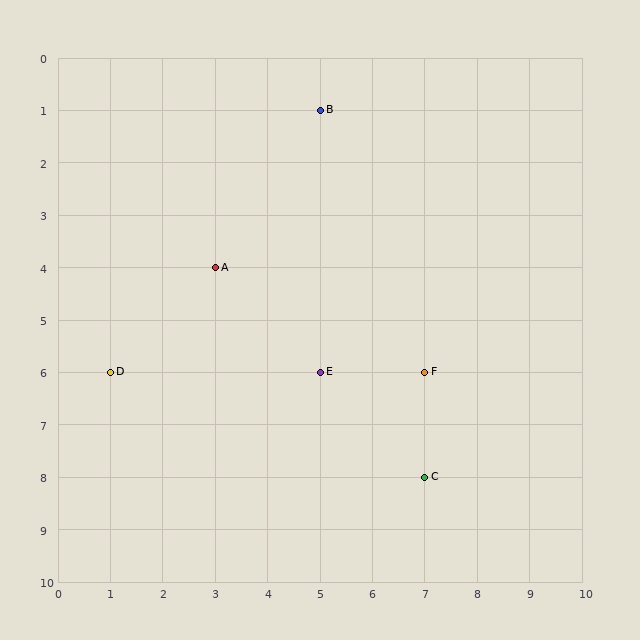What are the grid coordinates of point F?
Point F is at grid coordinates (7, 6).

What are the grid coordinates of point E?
Point E is at grid coordinates (5, 6).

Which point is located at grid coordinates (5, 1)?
Point B is at (5, 1).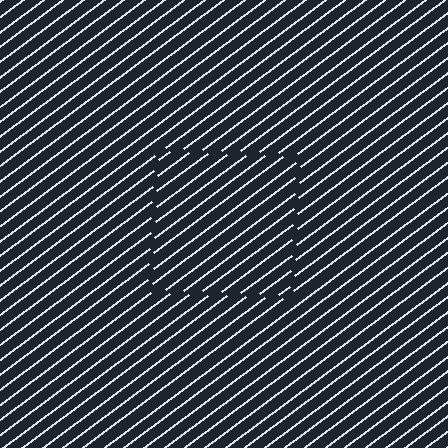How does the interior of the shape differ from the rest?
The interior of the shape contains the same grating, shifted by half a period — the contour is defined by the phase discontinuity where line-ends from the inner and outer gratings abut.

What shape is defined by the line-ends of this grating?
An illusory square. The interior of the shape contains the same grating, shifted by half a period — the contour is defined by the phase discontinuity where line-ends from the inner and outer gratings abut.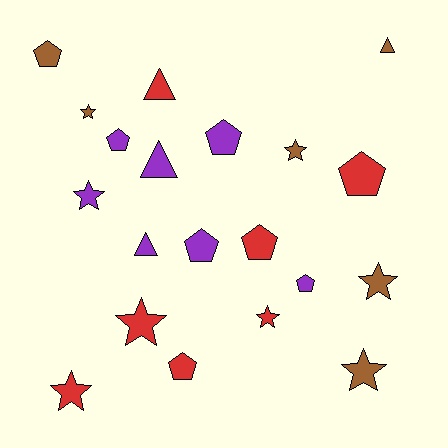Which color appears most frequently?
Red, with 7 objects.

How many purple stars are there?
There is 1 purple star.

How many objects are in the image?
There are 20 objects.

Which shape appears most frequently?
Star, with 8 objects.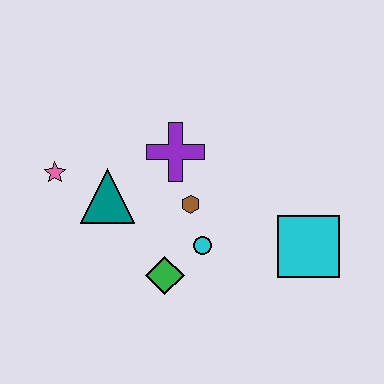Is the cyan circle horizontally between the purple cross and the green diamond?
No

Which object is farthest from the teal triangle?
The cyan square is farthest from the teal triangle.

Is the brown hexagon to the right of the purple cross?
Yes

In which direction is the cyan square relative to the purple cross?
The cyan square is to the right of the purple cross.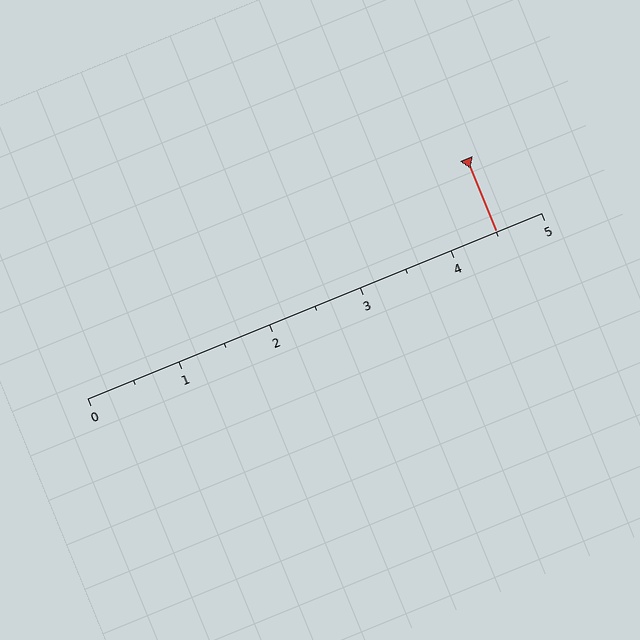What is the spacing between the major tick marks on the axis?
The major ticks are spaced 1 apart.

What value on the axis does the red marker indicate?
The marker indicates approximately 4.5.